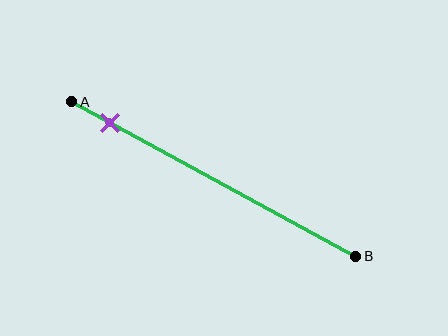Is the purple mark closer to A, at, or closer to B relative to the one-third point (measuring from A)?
The purple mark is closer to point A than the one-third point of segment AB.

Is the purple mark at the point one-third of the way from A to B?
No, the mark is at about 15% from A, not at the 33% one-third point.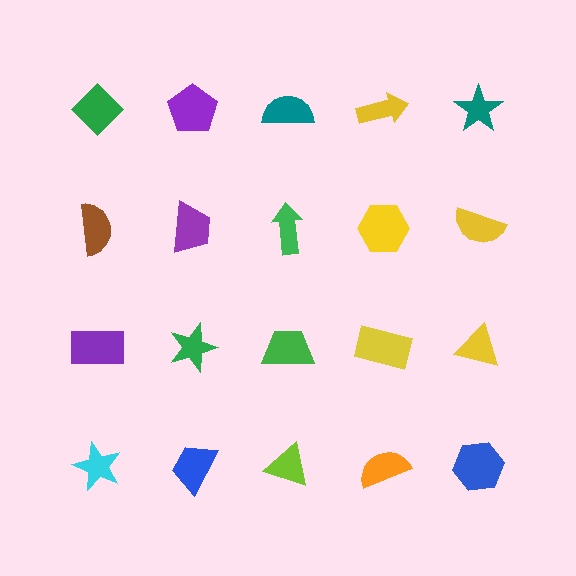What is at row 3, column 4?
A yellow rectangle.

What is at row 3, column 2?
A green star.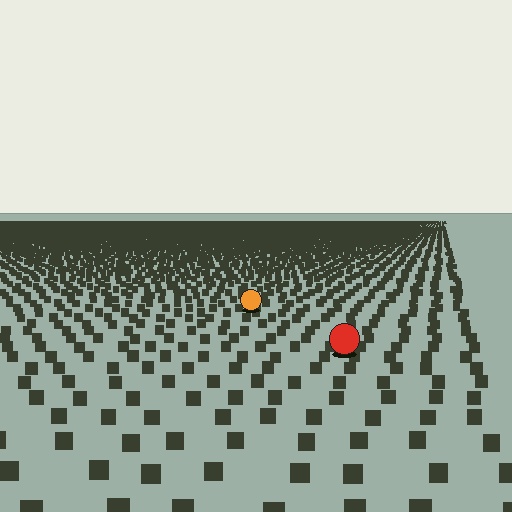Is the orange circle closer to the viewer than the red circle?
No. The red circle is closer — you can tell from the texture gradient: the ground texture is coarser near it.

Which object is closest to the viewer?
The red circle is closest. The texture marks near it are larger and more spread out.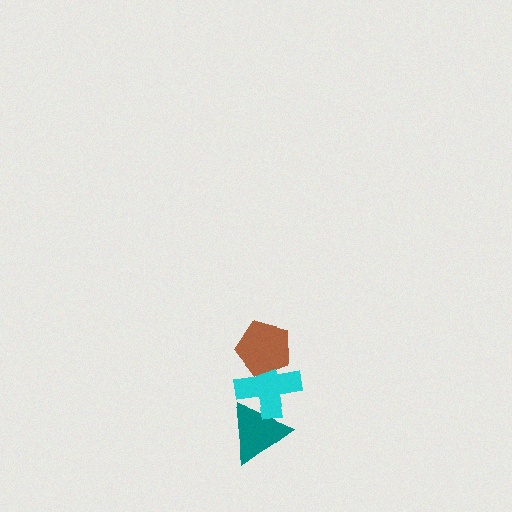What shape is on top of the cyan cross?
The brown pentagon is on top of the cyan cross.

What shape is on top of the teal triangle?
The cyan cross is on top of the teal triangle.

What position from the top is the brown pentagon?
The brown pentagon is 1st from the top.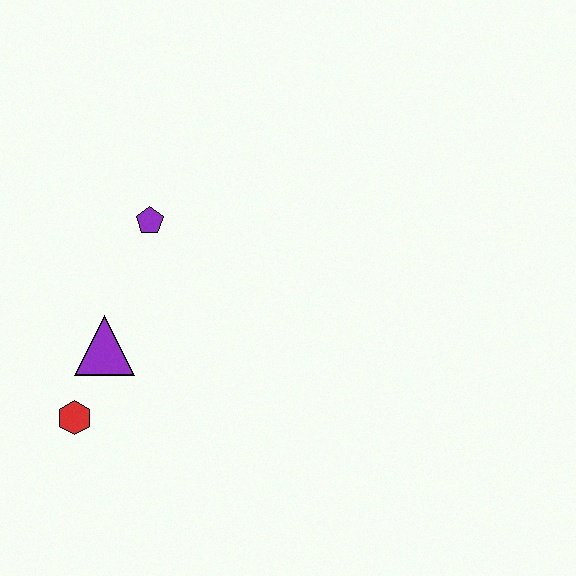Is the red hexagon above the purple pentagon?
No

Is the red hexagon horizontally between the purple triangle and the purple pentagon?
No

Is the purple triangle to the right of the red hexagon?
Yes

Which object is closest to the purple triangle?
The red hexagon is closest to the purple triangle.